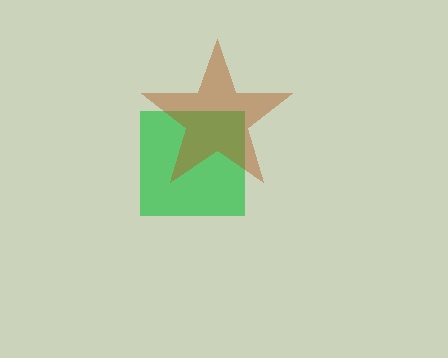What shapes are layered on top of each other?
The layered shapes are: a green square, a brown star.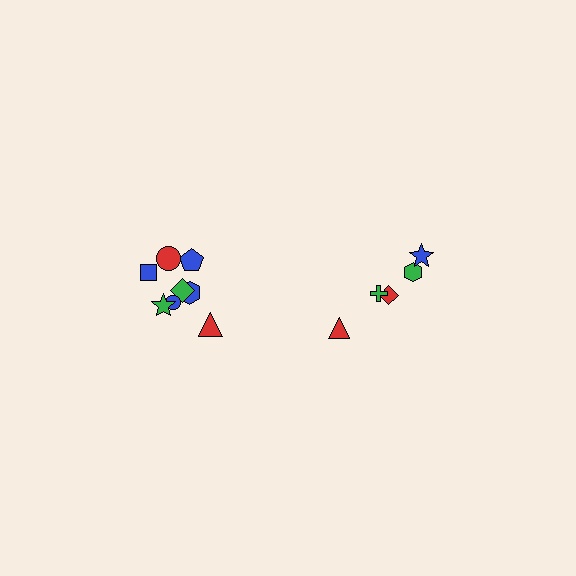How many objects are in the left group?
There are 8 objects.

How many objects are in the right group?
There are 5 objects.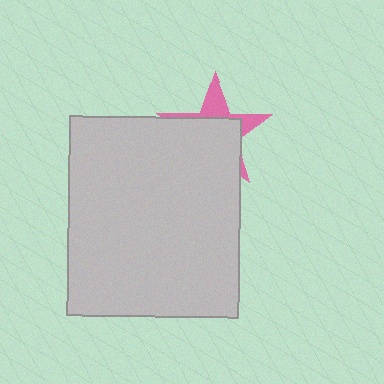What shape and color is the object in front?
The object in front is a light gray rectangle.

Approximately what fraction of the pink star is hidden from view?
Roughly 68% of the pink star is hidden behind the light gray rectangle.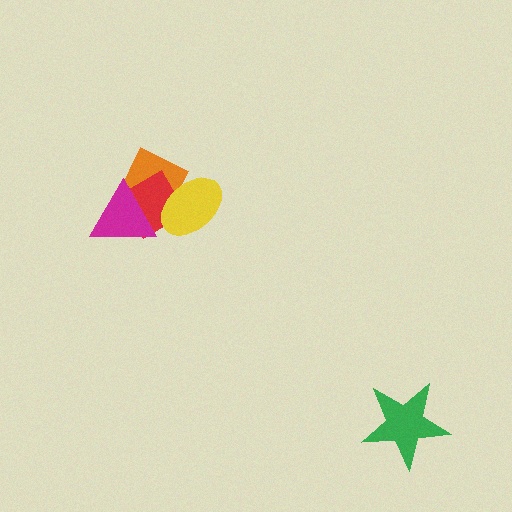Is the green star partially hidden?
No, no other shape covers it.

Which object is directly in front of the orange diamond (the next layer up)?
The red diamond is directly in front of the orange diamond.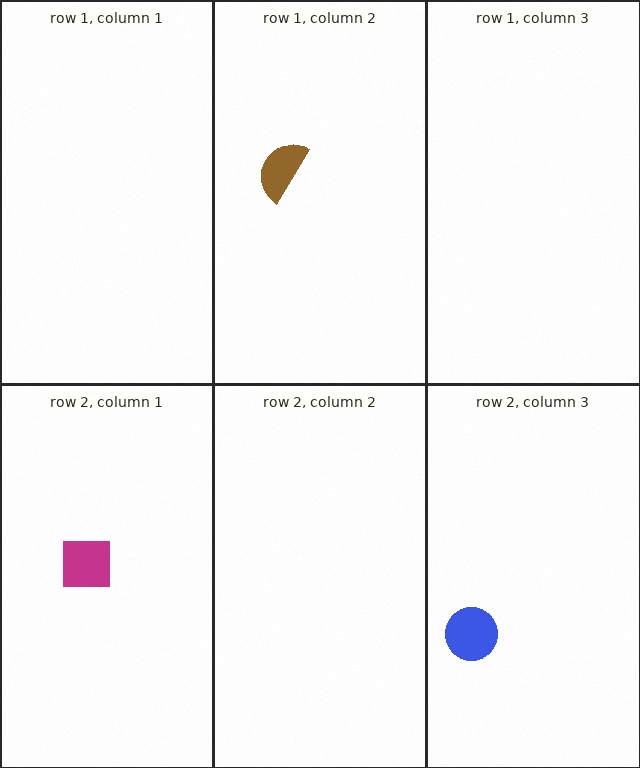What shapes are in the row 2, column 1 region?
The magenta square.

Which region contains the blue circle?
The row 2, column 3 region.